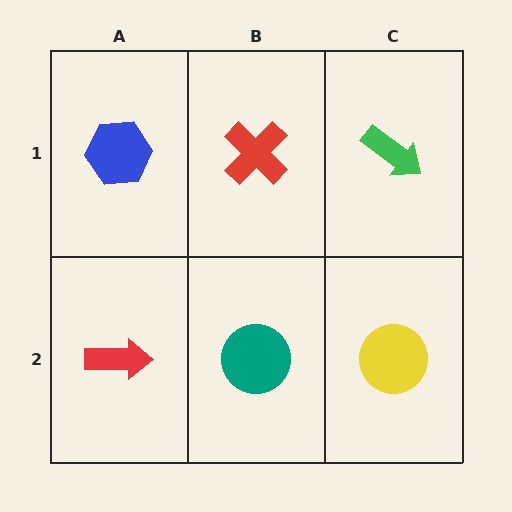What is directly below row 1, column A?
A red arrow.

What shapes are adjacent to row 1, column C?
A yellow circle (row 2, column C), a red cross (row 1, column B).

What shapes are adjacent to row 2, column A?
A blue hexagon (row 1, column A), a teal circle (row 2, column B).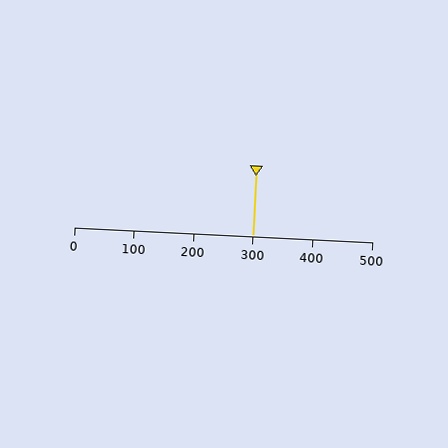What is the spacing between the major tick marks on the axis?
The major ticks are spaced 100 apart.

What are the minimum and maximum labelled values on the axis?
The axis runs from 0 to 500.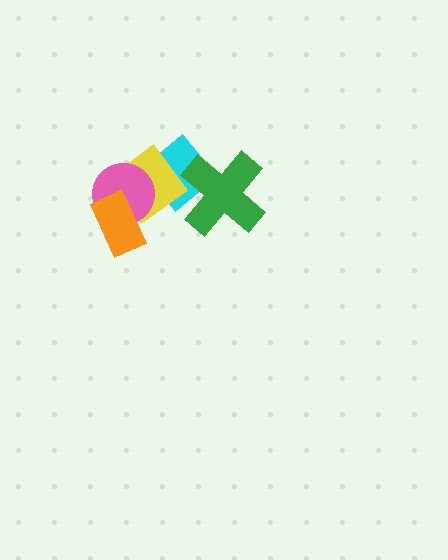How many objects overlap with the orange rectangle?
2 objects overlap with the orange rectangle.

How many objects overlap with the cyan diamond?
3 objects overlap with the cyan diamond.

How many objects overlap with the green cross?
1 object overlaps with the green cross.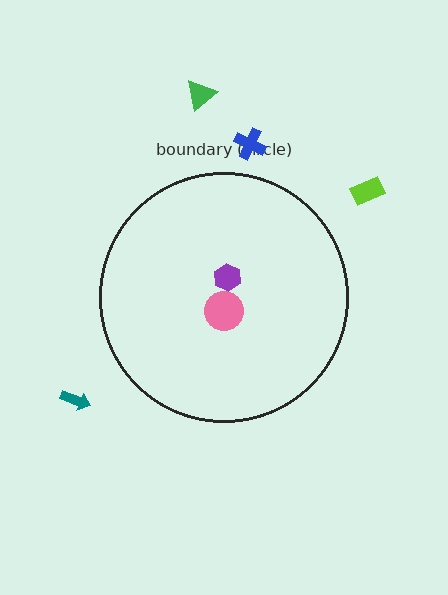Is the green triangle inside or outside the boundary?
Outside.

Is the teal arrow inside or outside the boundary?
Outside.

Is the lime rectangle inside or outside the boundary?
Outside.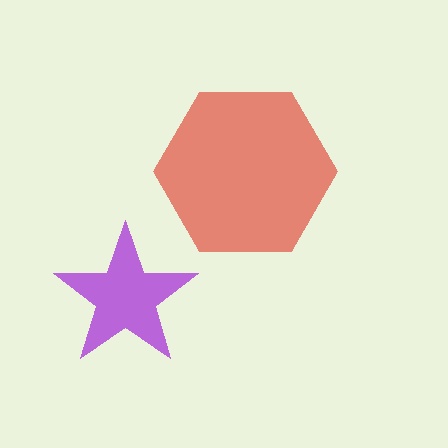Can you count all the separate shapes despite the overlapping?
Yes, there are 2 separate shapes.